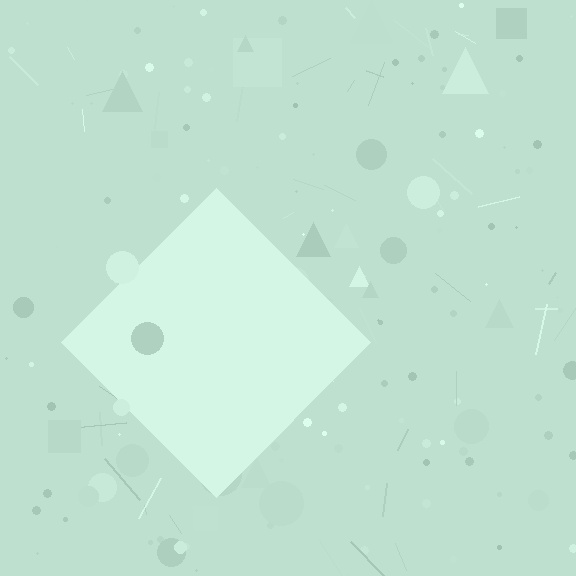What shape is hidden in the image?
A diamond is hidden in the image.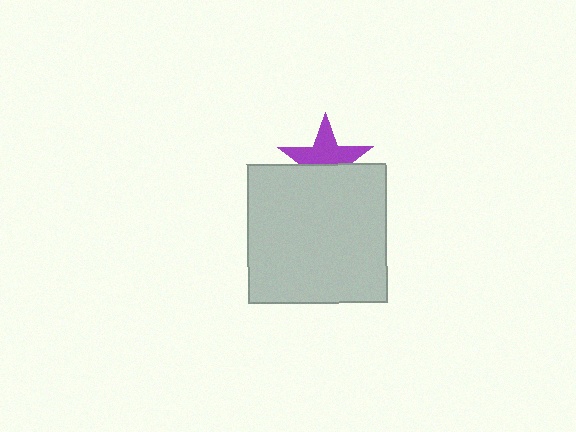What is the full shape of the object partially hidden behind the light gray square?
The partially hidden object is a purple star.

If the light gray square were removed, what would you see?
You would see the complete purple star.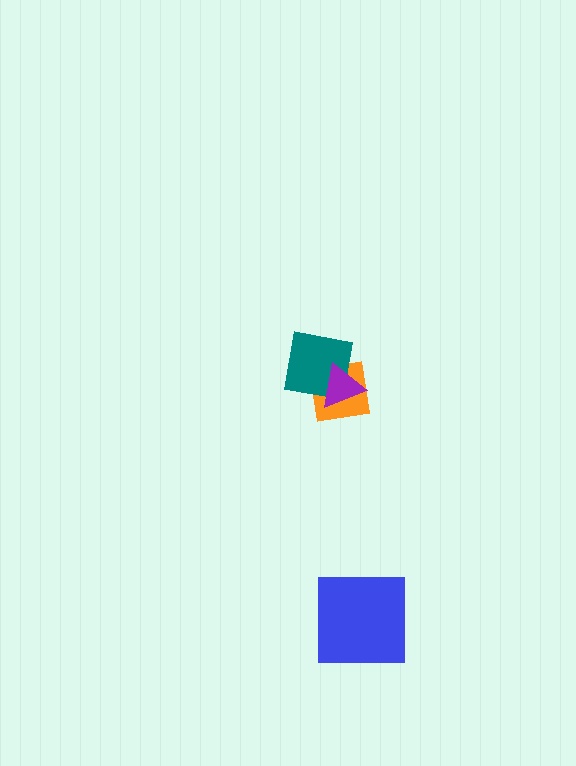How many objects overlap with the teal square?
2 objects overlap with the teal square.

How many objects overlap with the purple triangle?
2 objects overlap with the purple triangle.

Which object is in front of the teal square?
The purple triangle is in front of the teal square.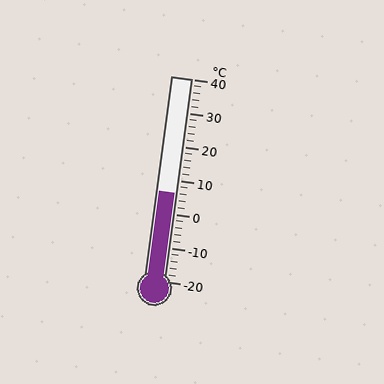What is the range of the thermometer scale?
The thermometer scale ranges from -20°C to 40°C.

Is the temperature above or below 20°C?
The temperature is below 20°C.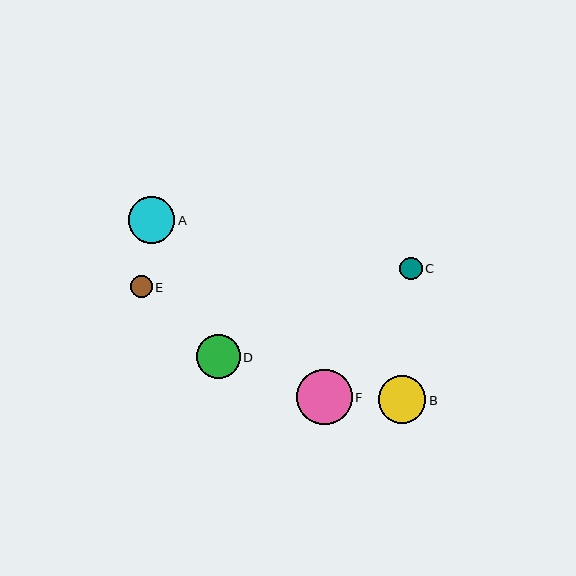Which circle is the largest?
Circle F is the largest with a size of approximately 56 pixels.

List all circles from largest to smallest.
From largest to smallest: F, B, A, D, C, E.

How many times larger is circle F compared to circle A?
Circle F is approximately 1.2 times the size of circle A.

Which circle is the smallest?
Circle E is the smallest with a size of approximately 21 pixels.